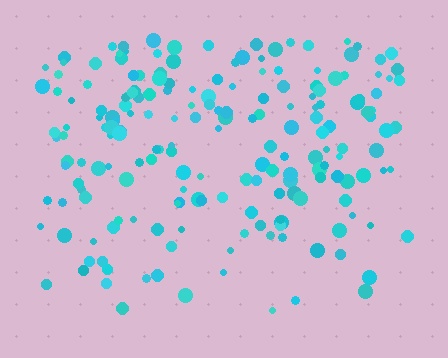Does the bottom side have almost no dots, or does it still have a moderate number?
Still a moderate number, just noticeably fewer than the top.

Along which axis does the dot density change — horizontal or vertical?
Vertical.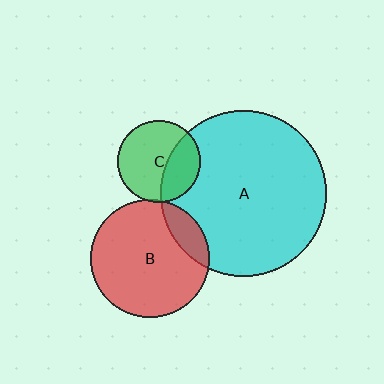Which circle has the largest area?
Circle A (cyan).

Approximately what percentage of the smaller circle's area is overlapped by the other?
Approximately 5%.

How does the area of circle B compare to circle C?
Approximately 2.1 times.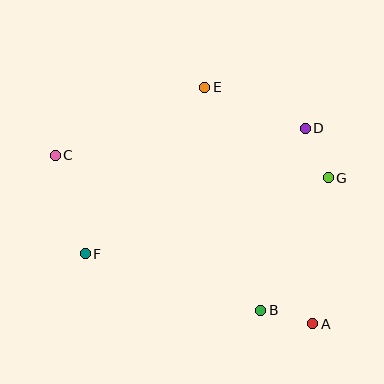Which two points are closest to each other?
Points A and B are closest to each other.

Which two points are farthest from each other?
Points A and C are farthest from each other.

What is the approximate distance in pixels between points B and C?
The distance between B and C is approximately 257 pixels.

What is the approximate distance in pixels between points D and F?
The distance between D and F is approximately 254 pixels.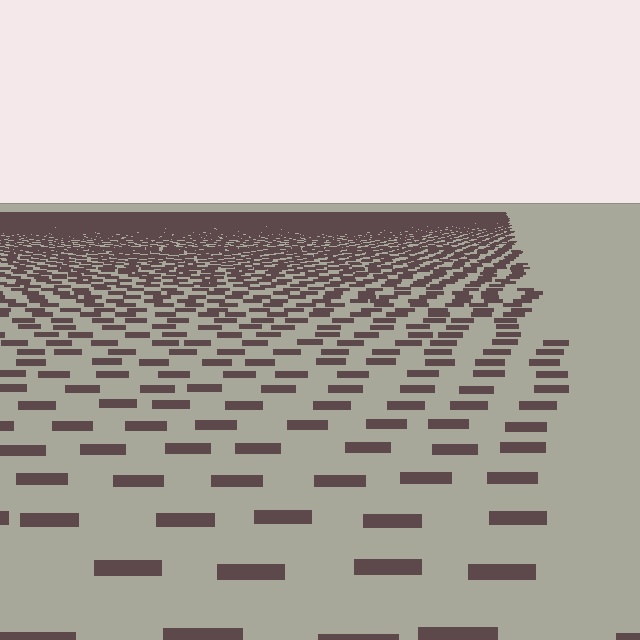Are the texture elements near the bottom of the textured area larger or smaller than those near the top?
Larger. Near the bottom, elements are closer to the viewer and appear at a bigger on-screen size.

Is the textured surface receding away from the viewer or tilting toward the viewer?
The surface is receding away from the viewer. Texture elements get smaller and denser toward the top.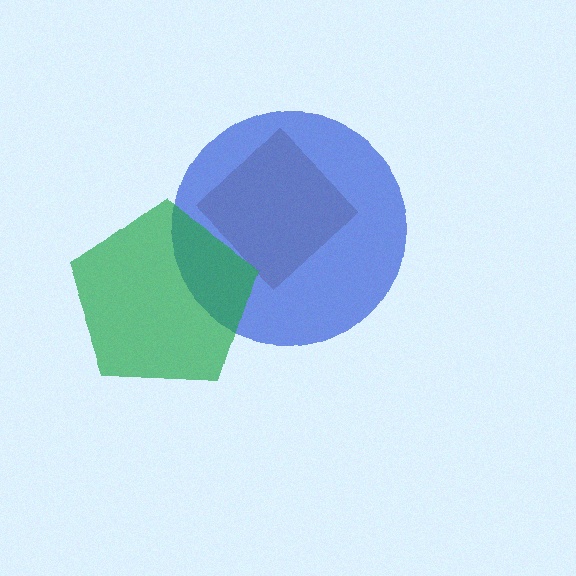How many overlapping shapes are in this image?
There are 3 overlapping shapes in the image.